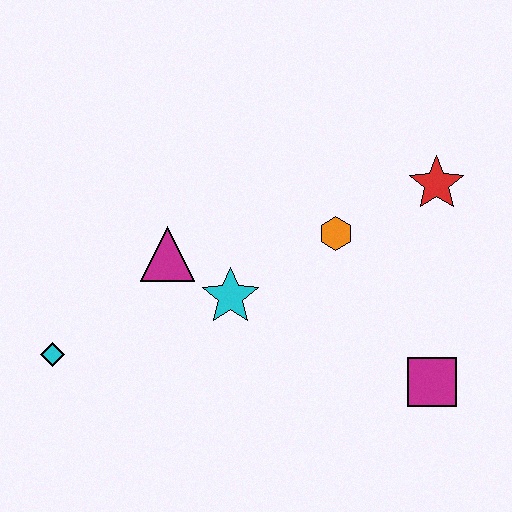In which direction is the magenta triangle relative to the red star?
The magenta triangle is to the left of the red star.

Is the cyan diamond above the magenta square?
Yes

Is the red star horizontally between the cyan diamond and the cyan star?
No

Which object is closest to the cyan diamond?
The magenta triangle is closest to the cyan diamond.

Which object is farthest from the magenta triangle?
The magenta square is farthest from the magenta triangle.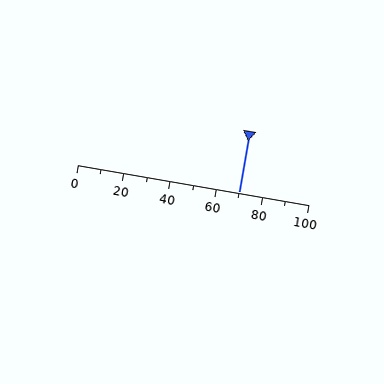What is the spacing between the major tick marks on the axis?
The major ticks are spaced 20 apart.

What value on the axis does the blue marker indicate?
The marker indicates approximately 70.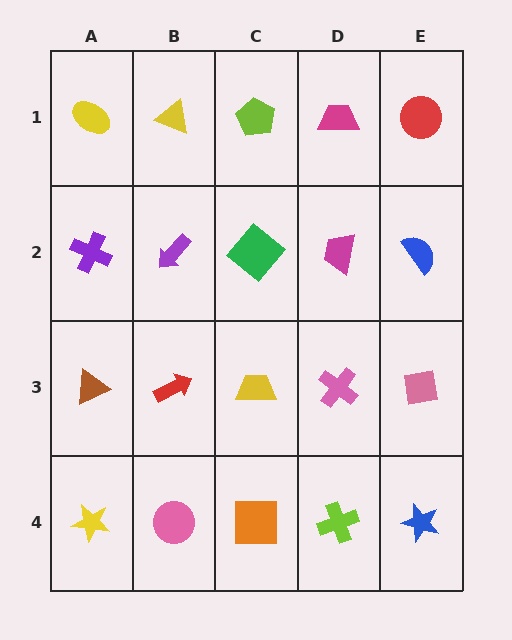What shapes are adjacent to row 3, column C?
A green diamond (row 2, column C), an orange square (row 4, column C), a red arrow (row 3, column B), a pink cross (row 3, column D).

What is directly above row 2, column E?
A red circle.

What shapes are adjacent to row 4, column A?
A brown triangle (row 3, column A), a pink circle (row 4, column B).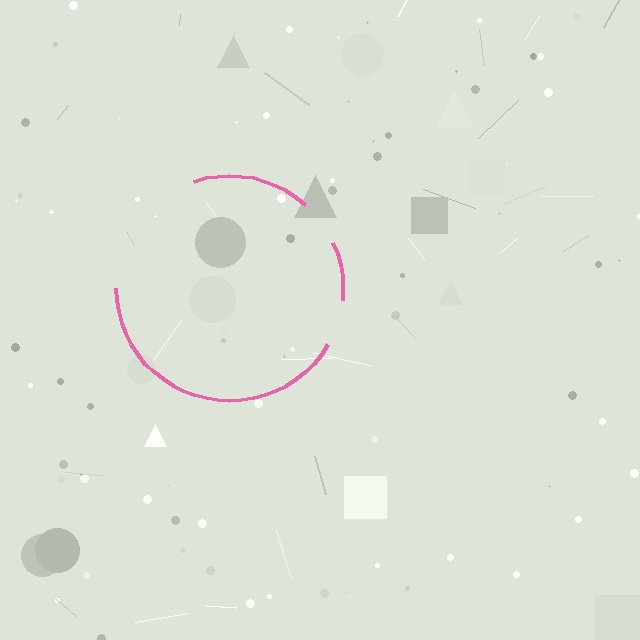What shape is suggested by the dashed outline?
The dashed outline suggests a circle.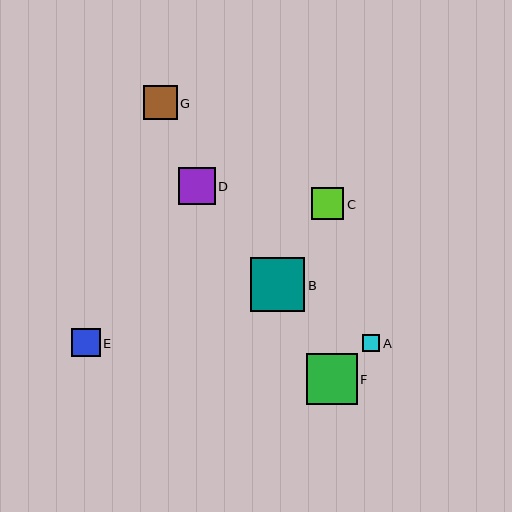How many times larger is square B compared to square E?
Square B is approximately 1.9 times the size of square E.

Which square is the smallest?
Square A is the smallest with a size of approximately 17 pixels.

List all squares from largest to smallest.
From largest to smallest: B, F, D, G, C, E, A.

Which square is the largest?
Square B is the largest with a size of approximately 55 pixels.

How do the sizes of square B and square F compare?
Square B and square F are approximately the same size.